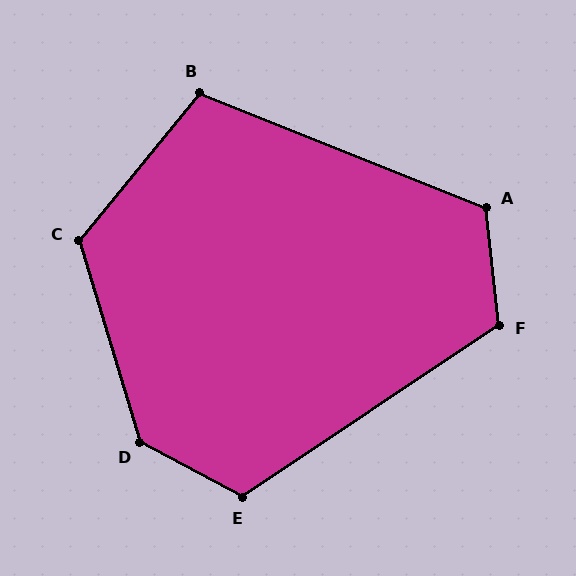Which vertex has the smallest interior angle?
B, at approximately 107 degrees.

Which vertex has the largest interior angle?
D, at approximately 135 degrees.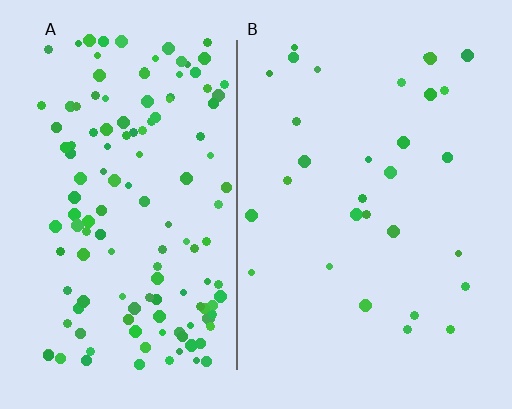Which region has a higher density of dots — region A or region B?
A (the left).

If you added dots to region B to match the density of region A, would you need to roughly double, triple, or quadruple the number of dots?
Approximately quadruple.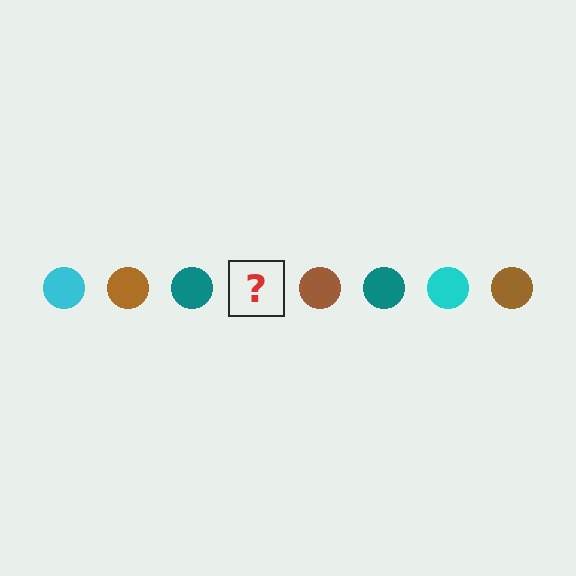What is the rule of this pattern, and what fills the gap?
The rule is that the pattern cycles through cyan, brown, teal circles. The gap should be filled with a cyan circle.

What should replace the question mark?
The question mark should be replaced with a cyan circle.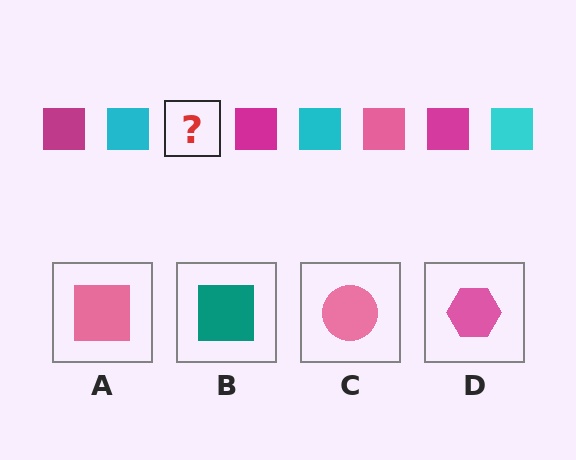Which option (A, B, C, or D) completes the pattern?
A.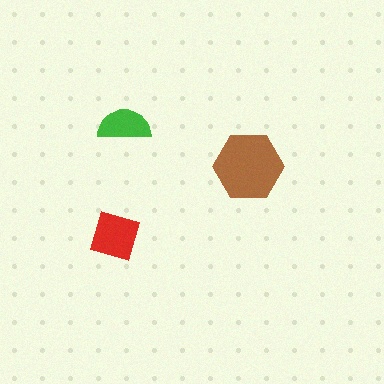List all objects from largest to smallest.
The brown hexagon, the red diamond, the green semicircle.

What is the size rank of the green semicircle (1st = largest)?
3rd.